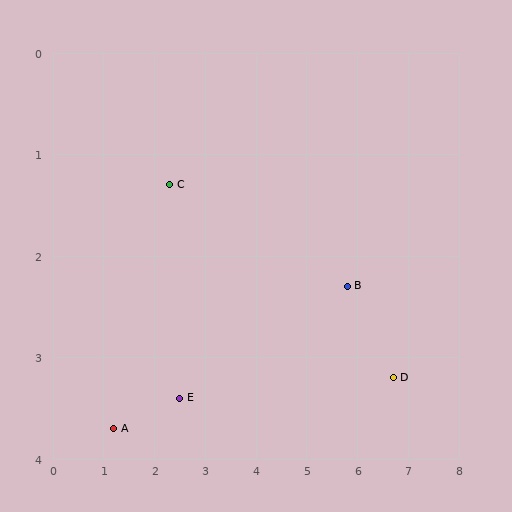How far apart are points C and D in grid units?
Points C and D are about 4.8 grid units apart.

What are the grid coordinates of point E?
Point E is at approximately (2.5, 3.4).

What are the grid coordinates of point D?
Point D is at approximately (6.7, 3.2).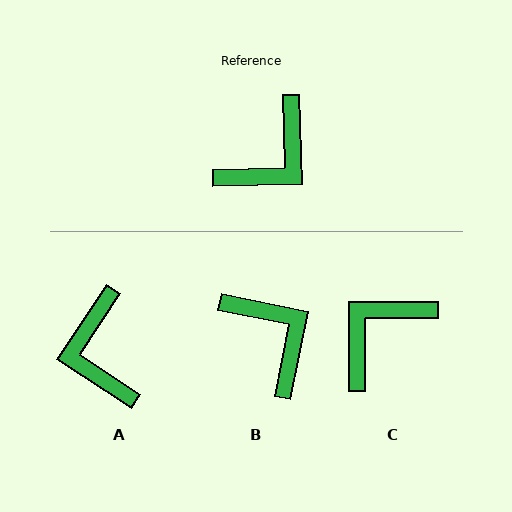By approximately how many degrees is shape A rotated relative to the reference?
Approximately 125 degrees clockwise.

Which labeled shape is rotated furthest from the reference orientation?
C, about 178 degrees away.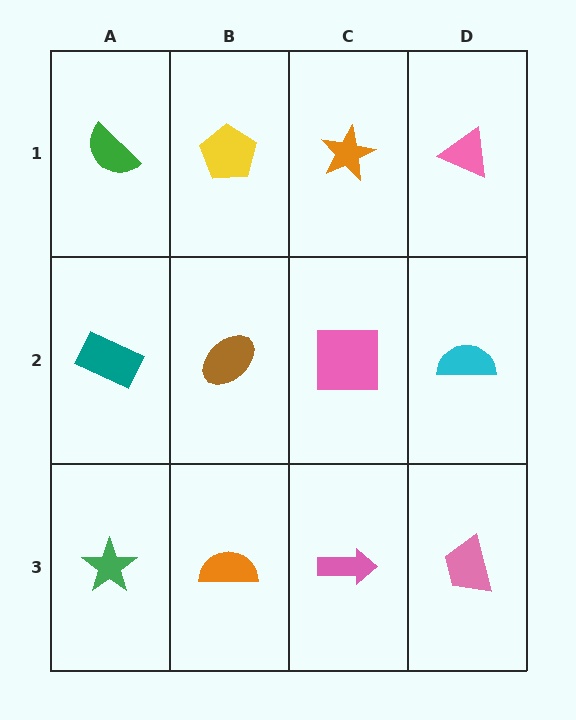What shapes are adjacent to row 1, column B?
A brown ellipse (row 2, column B), a green semicircle (row 1, column A), an orange star (row 1, column C).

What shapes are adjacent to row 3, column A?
A teal rectangle (row 2, column A), an orange semicircle (row 3, column B).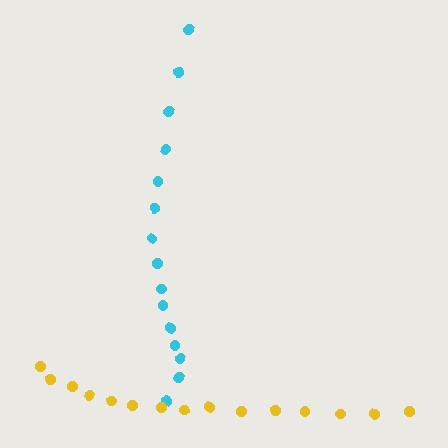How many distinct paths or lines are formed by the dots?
There are 2 distinct paths.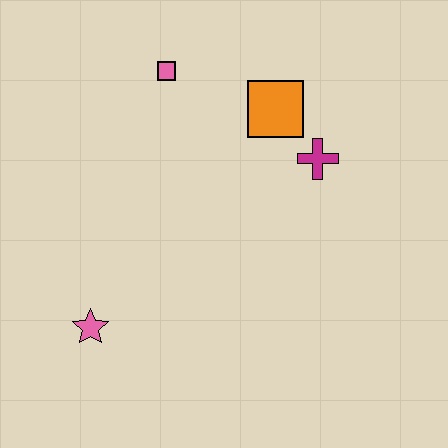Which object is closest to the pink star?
The pink square is closest to the pink star.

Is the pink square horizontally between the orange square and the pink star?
Yes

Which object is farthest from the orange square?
The pink star is farthest from the orange square.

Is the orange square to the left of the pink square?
No